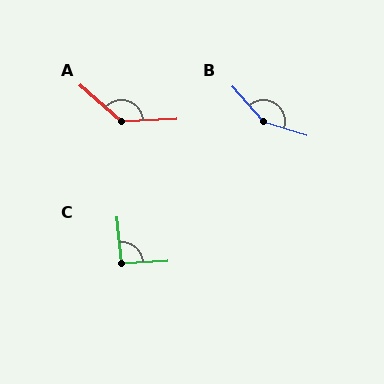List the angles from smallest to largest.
C (92°), A (136°), B (148°).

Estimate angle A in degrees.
Approximately 136 degrees.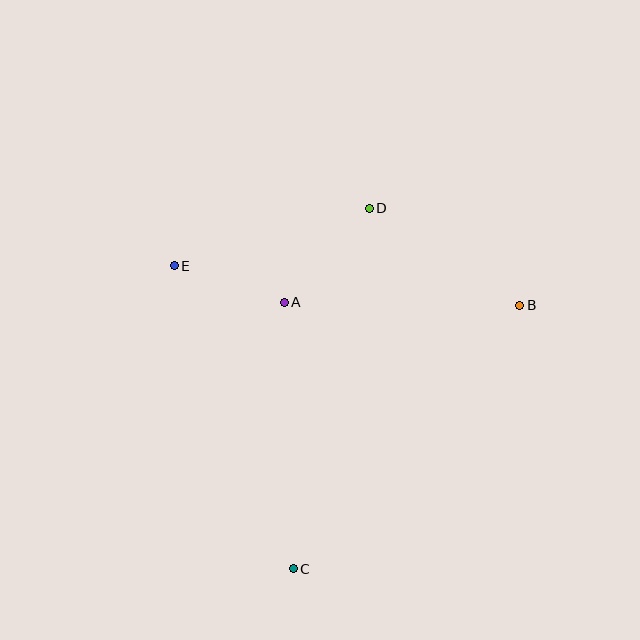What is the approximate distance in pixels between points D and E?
The distance between D and E is approximately 203 pixels.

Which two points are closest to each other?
Points A and E are closest to each other.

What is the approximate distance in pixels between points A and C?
The distance between A and C is approximately 267 pixels.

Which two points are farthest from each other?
Points C and D are farthest from each other.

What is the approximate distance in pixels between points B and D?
The distance between B and D is approximately 179 pixels.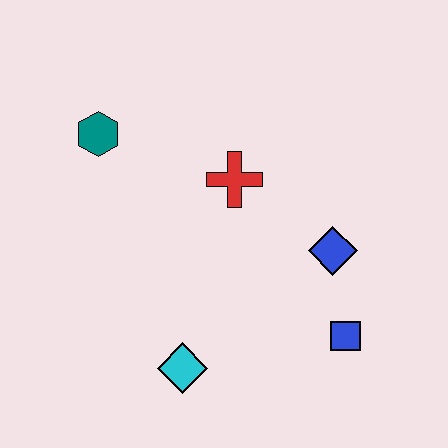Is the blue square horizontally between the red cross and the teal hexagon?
No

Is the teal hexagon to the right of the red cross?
No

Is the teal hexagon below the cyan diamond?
No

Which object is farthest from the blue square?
The teal hexagon is farthest from the blue square.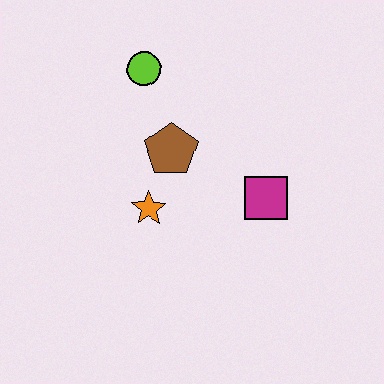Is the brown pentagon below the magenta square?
No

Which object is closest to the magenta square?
The brown pentagon is closest to the magenta square.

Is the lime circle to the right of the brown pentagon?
No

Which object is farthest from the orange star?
The lime circle is farthest from the orange star.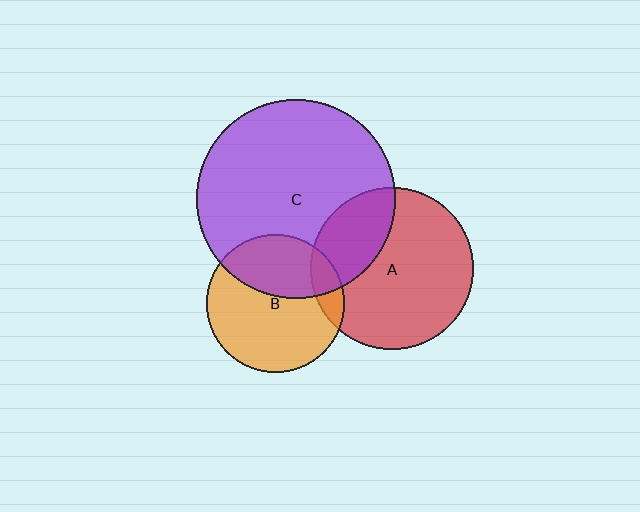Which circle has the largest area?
Circle C (purple).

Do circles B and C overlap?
Yes.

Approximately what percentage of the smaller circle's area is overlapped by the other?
Approximately 35%.